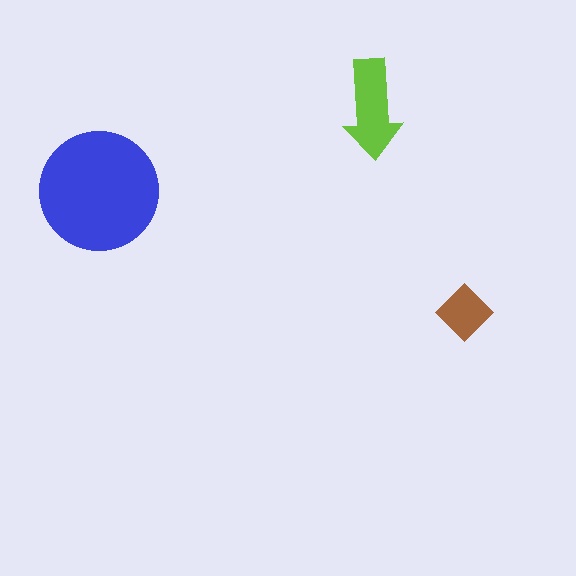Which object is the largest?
The blue circle.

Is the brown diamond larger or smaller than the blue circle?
Smaller.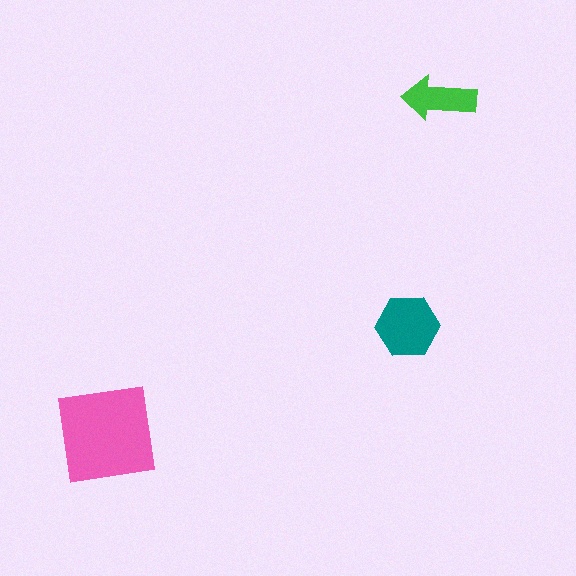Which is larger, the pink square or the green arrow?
The pink square.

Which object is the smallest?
The green arrow.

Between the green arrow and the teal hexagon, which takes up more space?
The teal hexagon.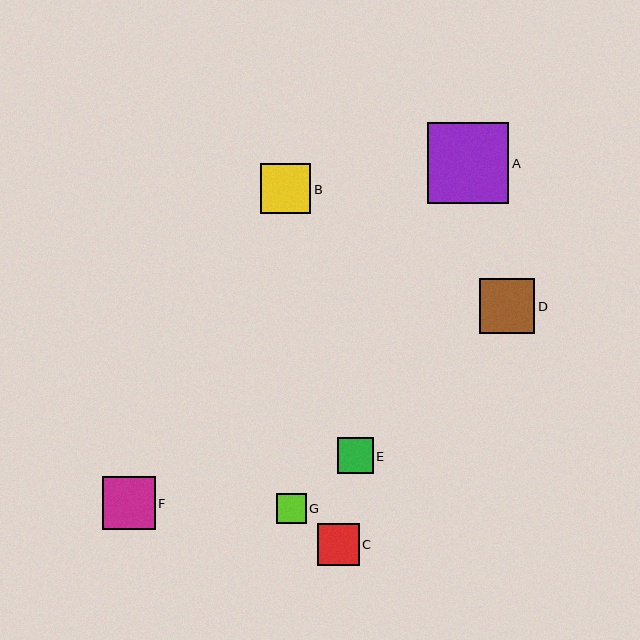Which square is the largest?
Square A is the largest with a size of approximately 81 pixels.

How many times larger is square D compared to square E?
Square D is approximately 1.5 times the size of square E.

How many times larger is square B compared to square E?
Square B is approximately 1.4 times the size of square E.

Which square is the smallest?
Square G is the smallest with a size of approximately 30 pixels.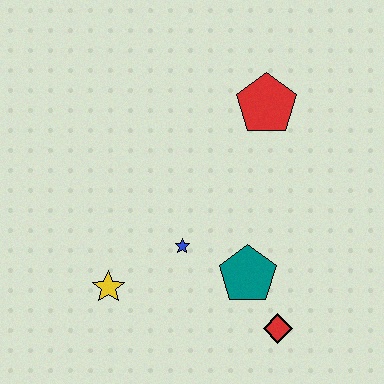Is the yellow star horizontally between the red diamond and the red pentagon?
No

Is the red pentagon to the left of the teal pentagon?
No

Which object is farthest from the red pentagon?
The yellow star is farthest from the red pentagon.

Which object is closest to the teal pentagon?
The red diamond is closest to the teal pentagon.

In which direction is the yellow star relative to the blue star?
The yellow star is to the left of the blue star.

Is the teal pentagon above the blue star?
No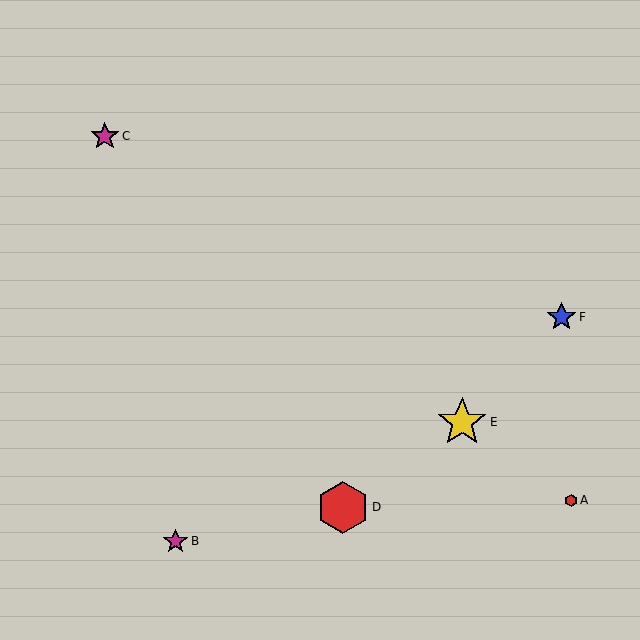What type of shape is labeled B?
Shape B is a magenta star.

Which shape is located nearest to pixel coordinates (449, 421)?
The yellow star (labeled E) at (462, 422) is nearest to that location.